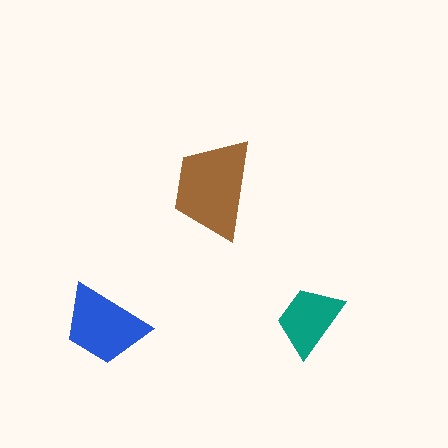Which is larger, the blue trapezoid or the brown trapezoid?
The brown one.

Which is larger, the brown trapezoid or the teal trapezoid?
The brown one.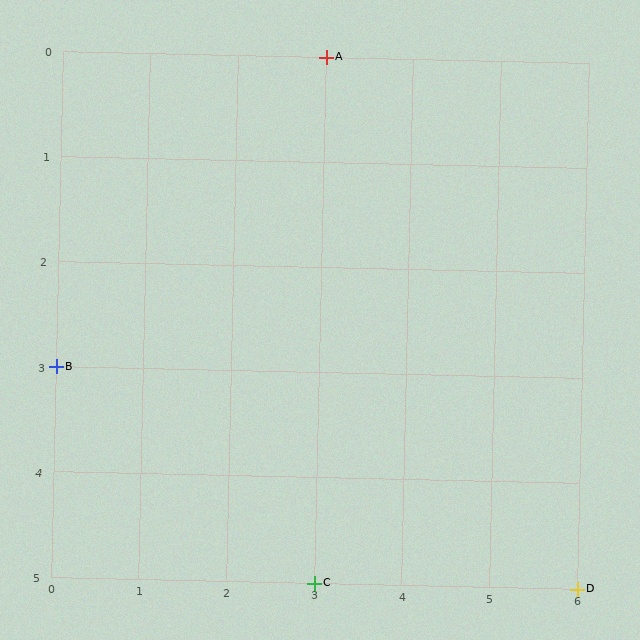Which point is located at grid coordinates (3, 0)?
Point A is at (3, 0).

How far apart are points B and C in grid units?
Points B and C are 3 columns and 2 rows apart (about 3.6 grid units diagonally).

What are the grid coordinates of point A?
Point A is at grid coordinates (3, 0).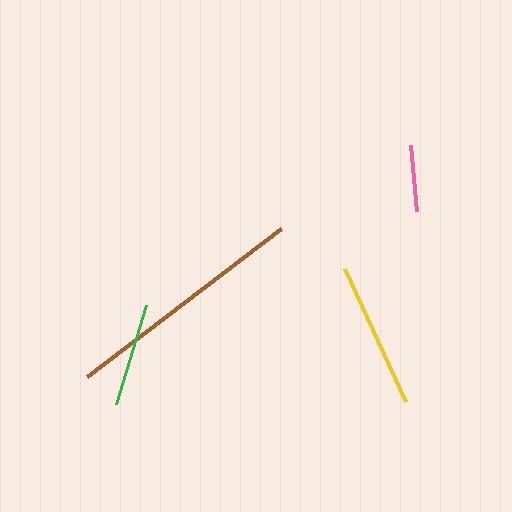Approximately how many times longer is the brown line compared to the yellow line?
The brown line is approximately 1.7 times the length of the yellow line.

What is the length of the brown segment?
The brown segment is approximately 243 pixels long.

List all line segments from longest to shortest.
From longest to shortest: brown, yellow, green, pink.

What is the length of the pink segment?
The pink segment is approximately 67 pixels long.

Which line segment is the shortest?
The pink line is the shortest at approximately 67 pixels.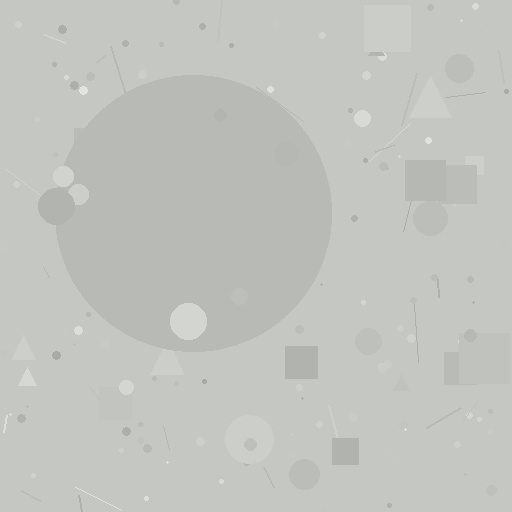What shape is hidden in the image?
A circle is hidden in the image.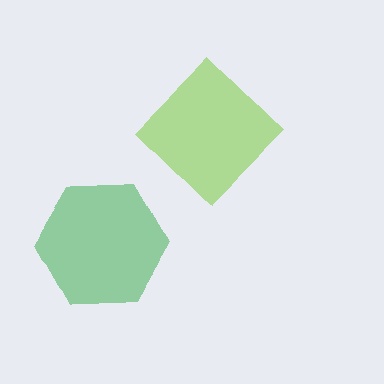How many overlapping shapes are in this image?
There are 2 overlapping shapes in the image.